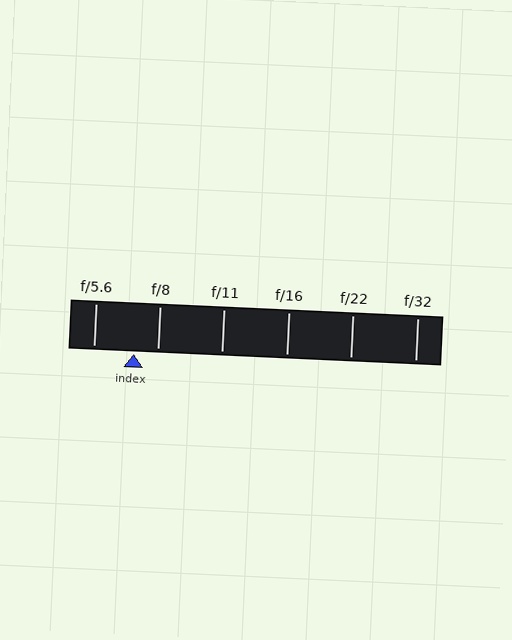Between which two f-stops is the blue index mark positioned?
The index mark is between f/5.6 and f/8.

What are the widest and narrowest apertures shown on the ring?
The widest aperture shown is f/5.6 and the narrowest is f/32.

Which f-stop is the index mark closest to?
The index mark is closest to f/8.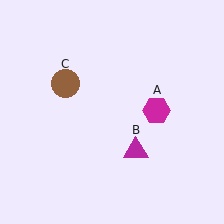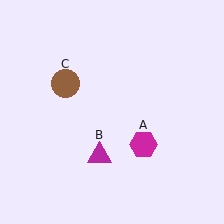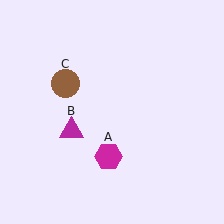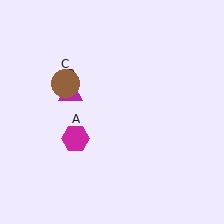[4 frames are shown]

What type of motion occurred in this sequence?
The magenta hexagon (object A), magenta triangle (object B) rotated clockwise around the center of the scene.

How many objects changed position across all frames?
2 objects changed position: magenta hexagon (object A), magenta triangle (object B).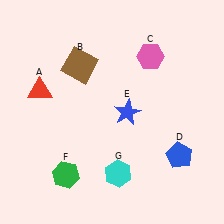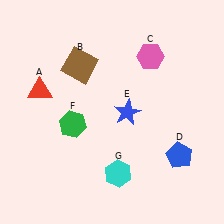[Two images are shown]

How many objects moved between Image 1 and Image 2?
1 object moved between the two images.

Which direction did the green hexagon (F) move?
The green hexagon (F) moved up.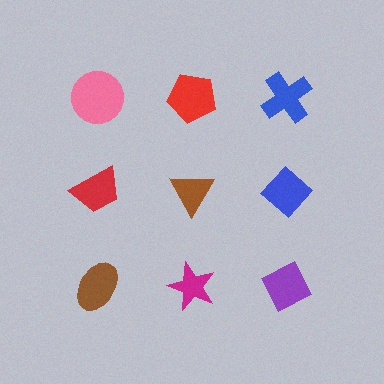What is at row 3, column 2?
A magenta star.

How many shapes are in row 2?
3 shapes.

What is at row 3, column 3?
A purple diamond.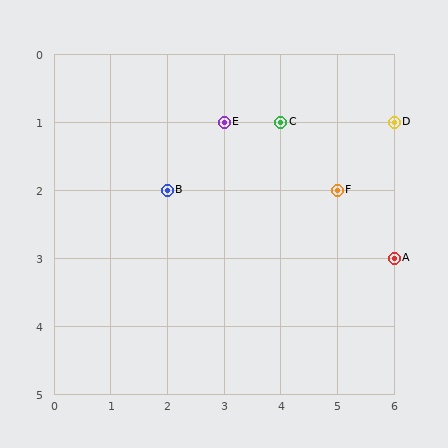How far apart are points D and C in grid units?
Points D and C are 2 columns apart.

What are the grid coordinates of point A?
Point A is at grid coordinates (6, 3).